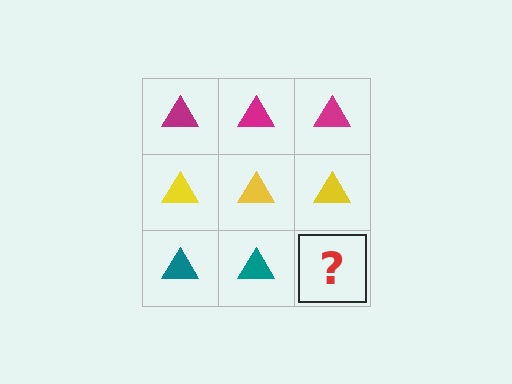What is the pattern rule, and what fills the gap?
The rule is that each row has a consistent color. The gap should be filled with a teal triangle.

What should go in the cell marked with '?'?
The missing cell should contain a teal triangle.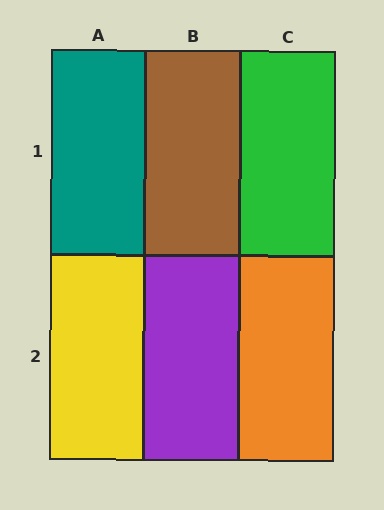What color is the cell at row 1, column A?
Teal.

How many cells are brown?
1 cell is brown.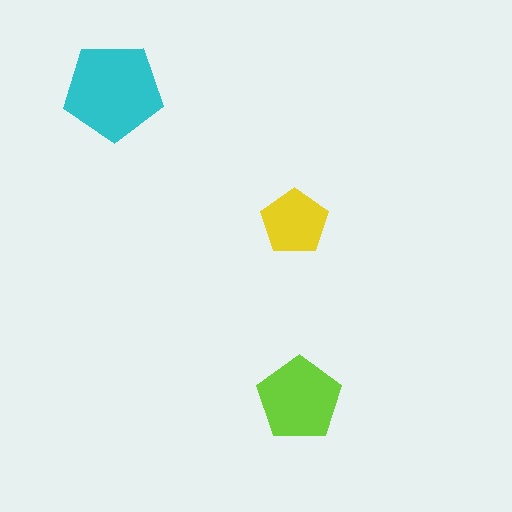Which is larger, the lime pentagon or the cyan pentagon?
The cyan one.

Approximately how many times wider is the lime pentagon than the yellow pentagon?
About 1.5 times wider.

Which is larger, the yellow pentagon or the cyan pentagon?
The cyan one.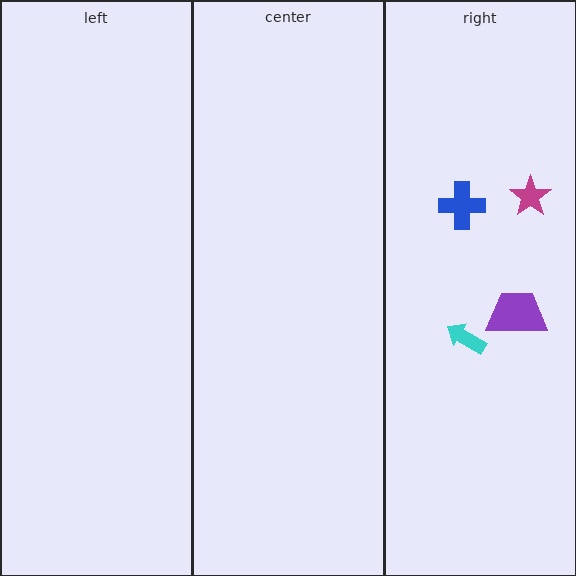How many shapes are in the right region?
4.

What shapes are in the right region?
The cyan arrow, the blue cross, the purple trapezoid, the magenta star.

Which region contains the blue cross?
The right region.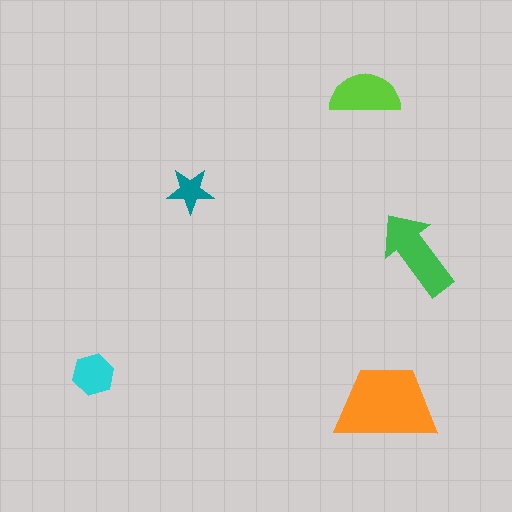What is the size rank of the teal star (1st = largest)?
5th.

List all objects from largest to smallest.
The orange trapezoid, the green arrow, the lime semicircle, the cyan hexagon, the teal star.